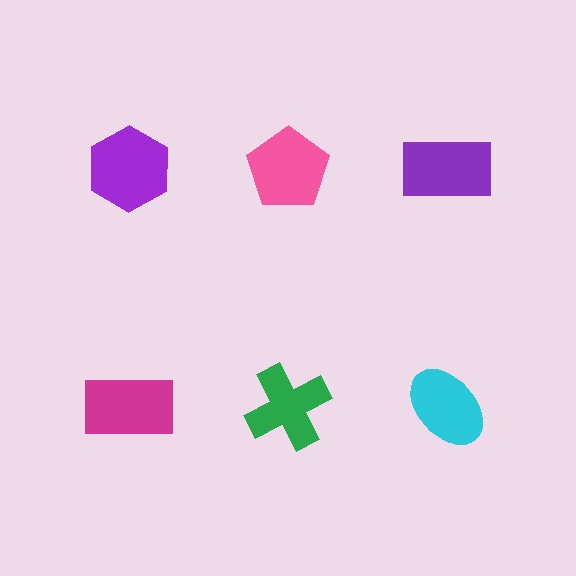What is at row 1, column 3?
A purple rectangle.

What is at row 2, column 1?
A magenta rectangle.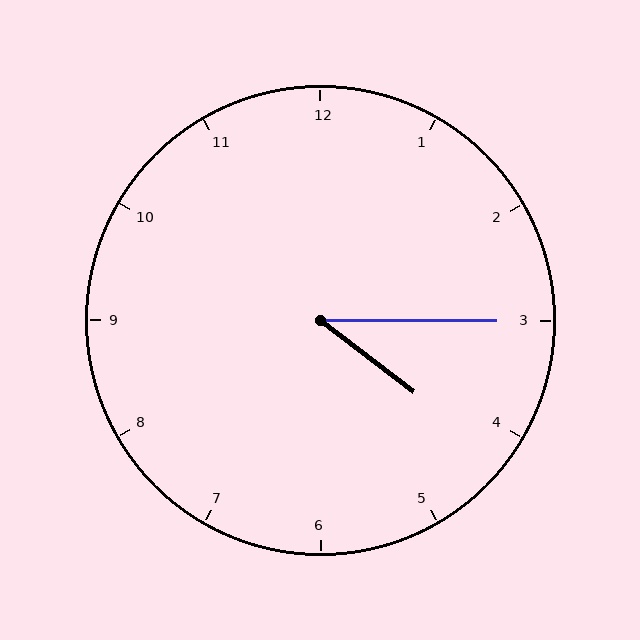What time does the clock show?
4:15.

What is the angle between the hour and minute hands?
Approximately 38 degrees.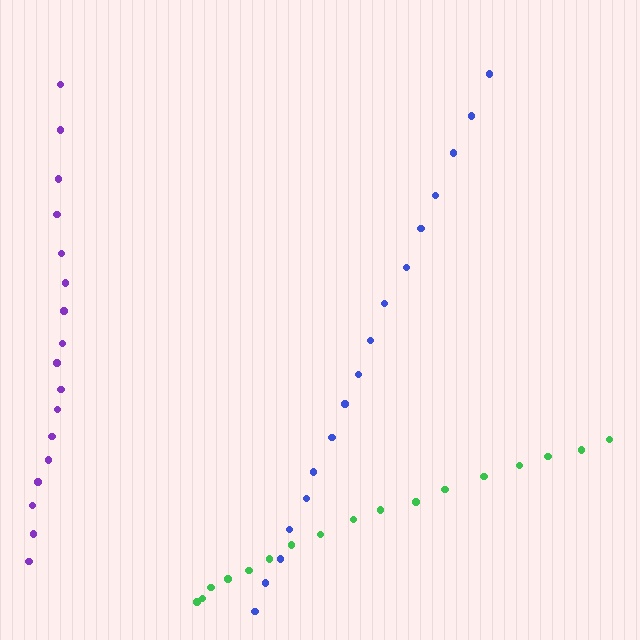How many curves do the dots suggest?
There are 3 distinct paths.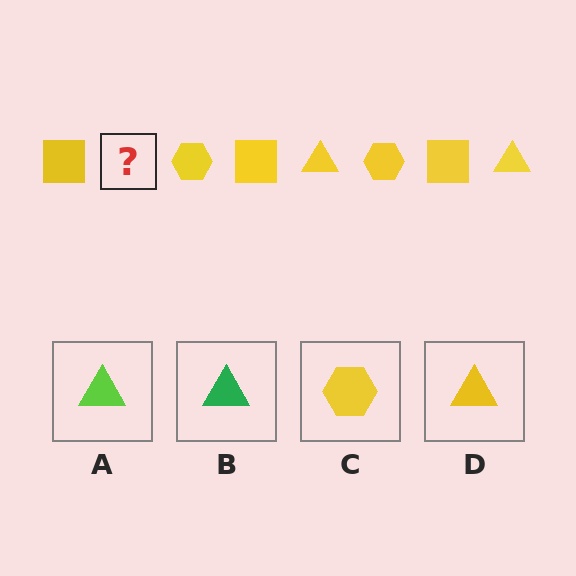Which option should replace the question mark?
Option D.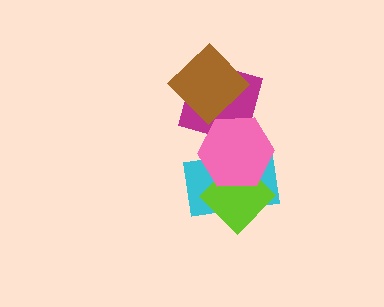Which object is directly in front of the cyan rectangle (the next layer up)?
The lime diamond is directly in front of the cyan rectangle.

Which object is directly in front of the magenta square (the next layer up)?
The pink hexagon is directly in front of the magenta square.